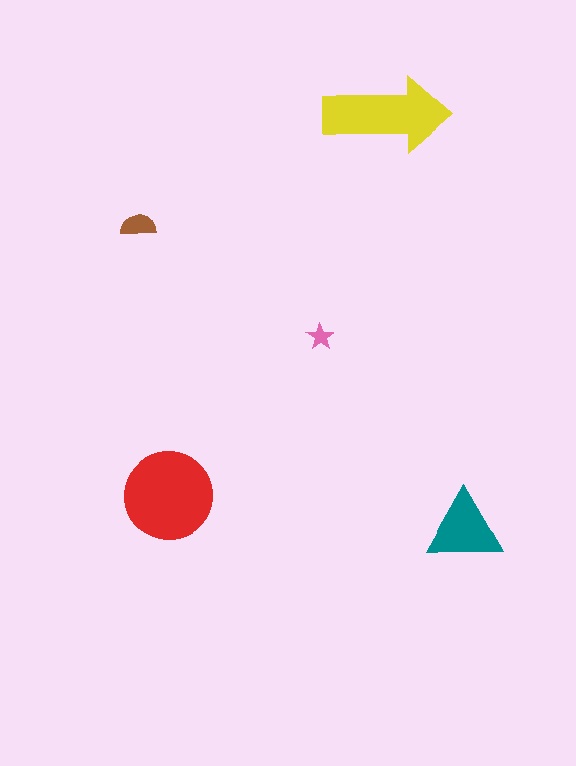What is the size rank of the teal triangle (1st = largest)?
3rd.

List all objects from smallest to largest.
The pink star, the brown semicircle, the teal triangle, the yellow arrow, the red circle.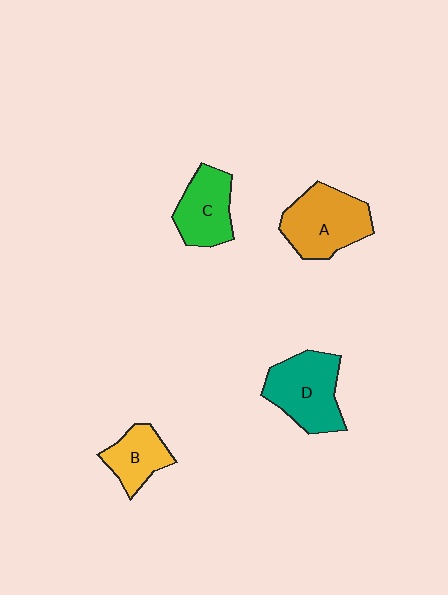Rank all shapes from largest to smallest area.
From largest to smallest: A (orange), D (teal), C (green), B (yellow).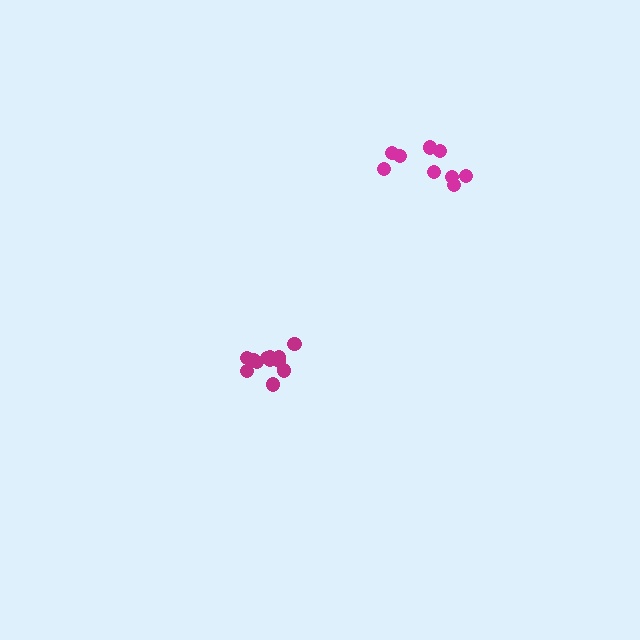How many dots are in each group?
Group 1: 12 dots, Group 2: 9 dots (21 total).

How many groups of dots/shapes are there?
There are 2 groups.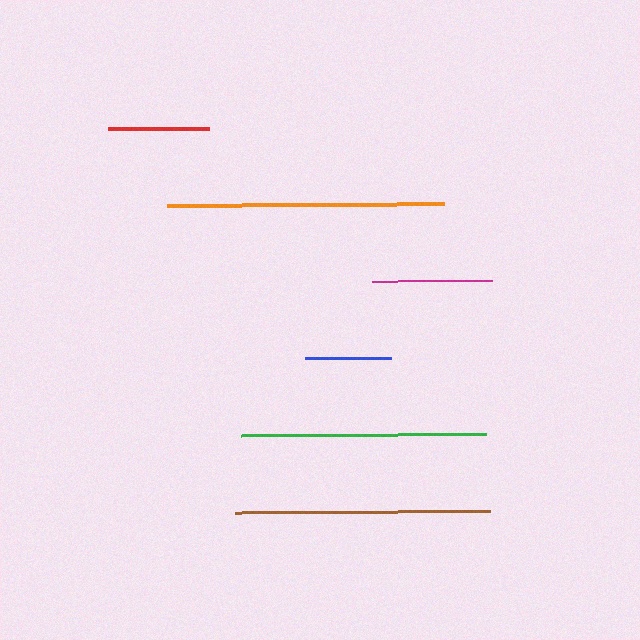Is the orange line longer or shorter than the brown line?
The orange line is longer than the brown line.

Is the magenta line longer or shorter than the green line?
The green line is longer than the magenta line.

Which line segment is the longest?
The orange line is the longest at approximately 277 pixels.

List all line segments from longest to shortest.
From longest to shortest: orange, brown, green, magenta, red, blue.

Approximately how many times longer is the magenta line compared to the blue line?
The magenta line is approximately 1.4 times the length of the blue line.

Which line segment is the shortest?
The blue line is the shortest at approximately 85 pixels.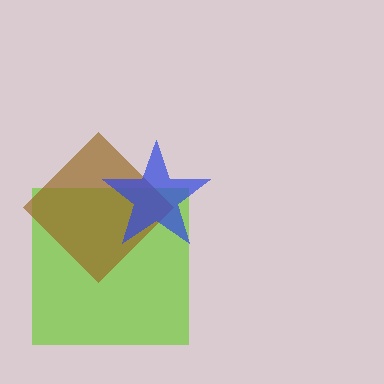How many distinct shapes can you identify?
There are 3 distinct shapes: a lime square, a brown diamond, a blue star.